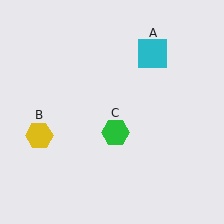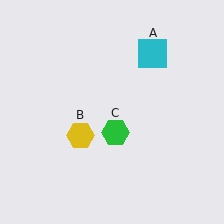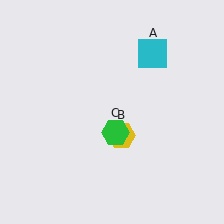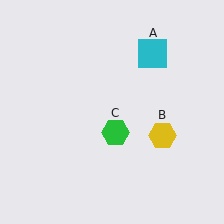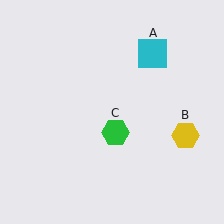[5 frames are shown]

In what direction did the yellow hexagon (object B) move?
The yellow hexagon (object B) moved right.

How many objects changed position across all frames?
1 object changed position: yellow hexagon (object B).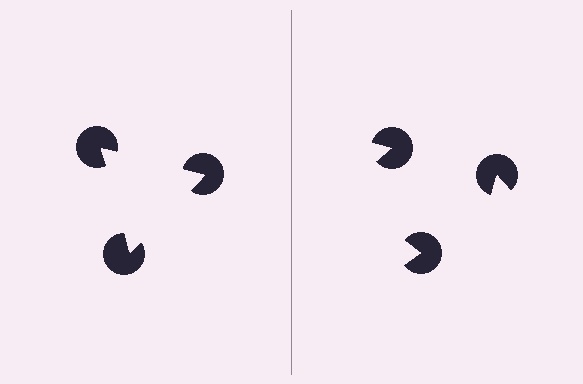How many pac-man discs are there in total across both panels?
6 — 3 on each side.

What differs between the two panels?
The pac-man discs are positioned identically on both sides; only the wedge orientations differ. On the left they align to a triangle; on the right they are misaligned.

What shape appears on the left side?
An illusory triangle.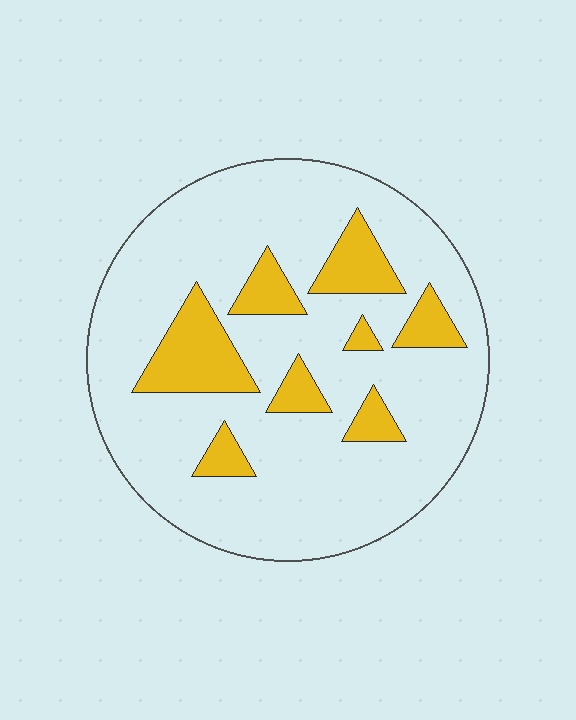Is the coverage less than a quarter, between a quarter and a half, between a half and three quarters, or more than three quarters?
Less than a quarter.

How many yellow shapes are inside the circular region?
8.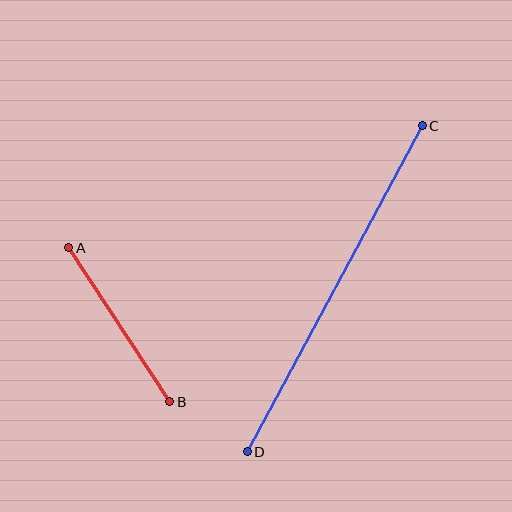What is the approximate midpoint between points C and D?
The midpoint is at approximately (335, 289) pixels.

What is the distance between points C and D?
The distance is approximately 370 pixels.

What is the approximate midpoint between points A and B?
The midpoint is at approximately (119, 325) pixels.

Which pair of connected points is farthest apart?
Points C and D are farthest apart.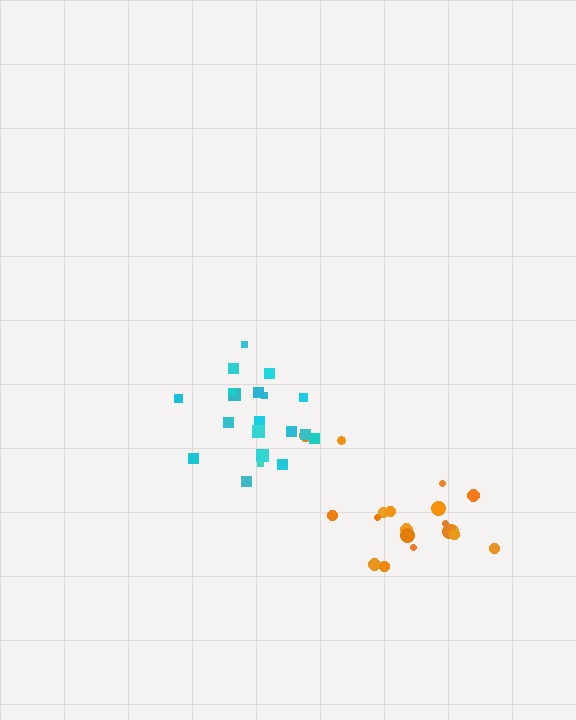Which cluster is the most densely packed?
Cyan.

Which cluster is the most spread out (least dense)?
Orange.